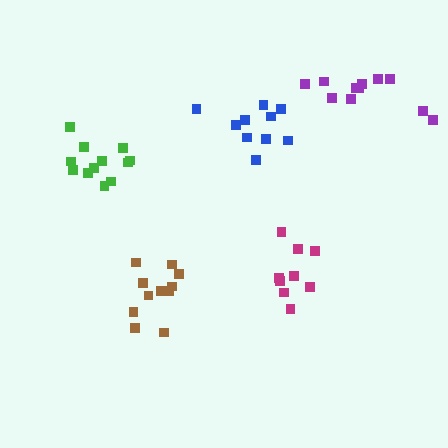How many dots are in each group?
Group 1: 9 dots, Group 2: 12 dots, Group 3: 11 dots, Group 4: 10 dots, Group 5: 12 dots (54 total).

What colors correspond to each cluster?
The clusters are colored: magenta, green, brown, blue, purple.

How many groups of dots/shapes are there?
There are 5 groups.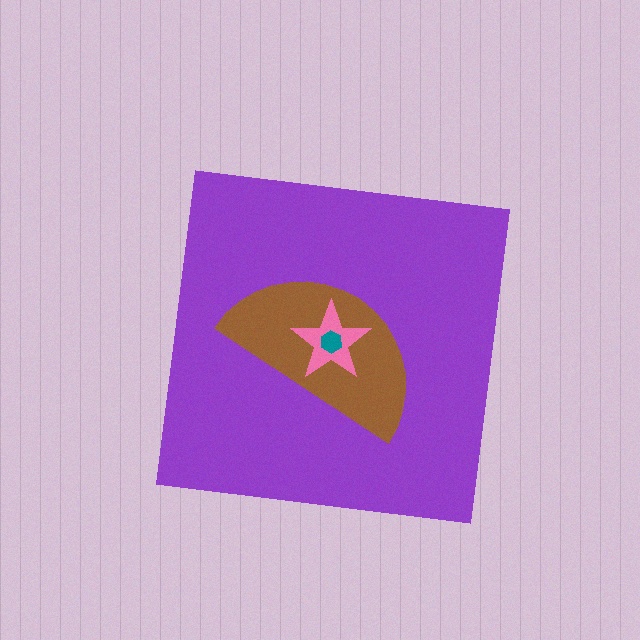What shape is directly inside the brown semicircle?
The pink star.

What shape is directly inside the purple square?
The brown semicircle.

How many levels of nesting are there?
4.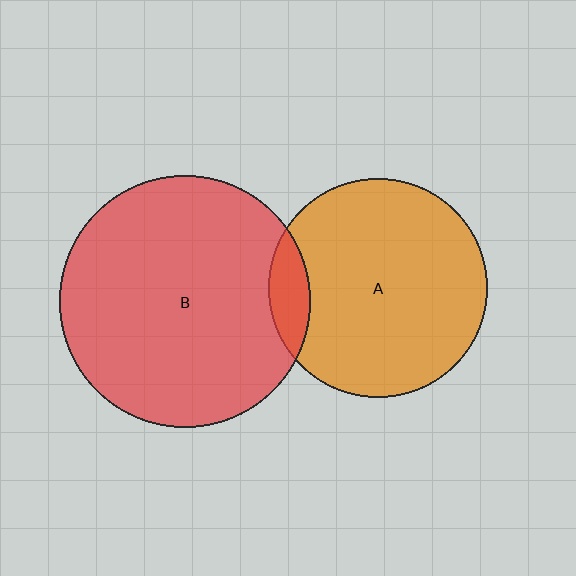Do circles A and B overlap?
Yes.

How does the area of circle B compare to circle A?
Approximately 1.3 times.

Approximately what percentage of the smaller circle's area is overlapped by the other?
Approximately 10%.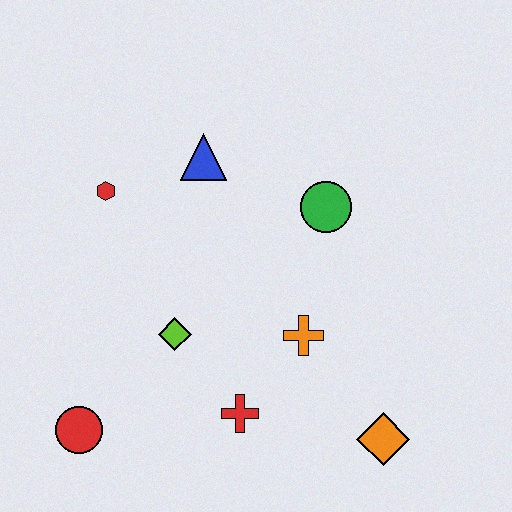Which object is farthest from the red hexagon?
The orange diamond is farthest from the red hexagon.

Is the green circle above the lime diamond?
Yes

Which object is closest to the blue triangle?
The red hexagon is closest to the blue triangle.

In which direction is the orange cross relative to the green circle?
The orange cross is below the green circle.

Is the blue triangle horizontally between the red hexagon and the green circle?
Yes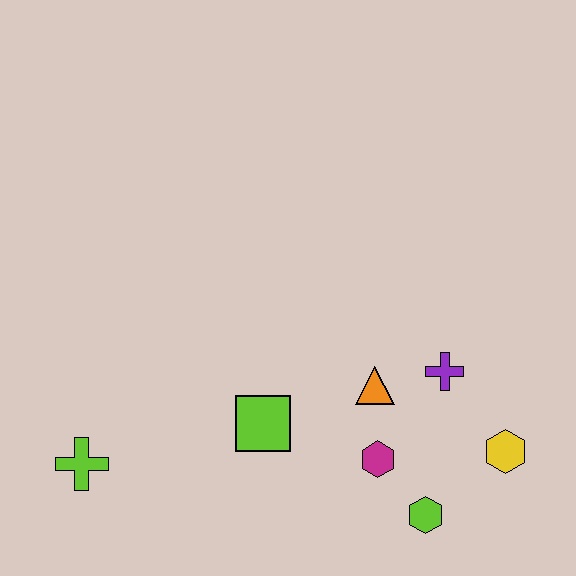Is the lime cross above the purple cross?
No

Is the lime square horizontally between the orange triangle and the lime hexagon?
No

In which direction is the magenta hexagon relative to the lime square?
The magenta hexagon is to the right of the lime square.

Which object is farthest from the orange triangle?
The lime cross is farthest from the orange triangle.